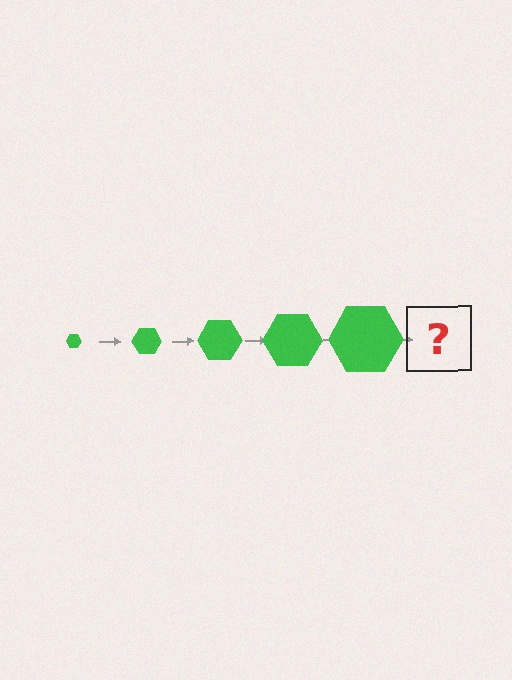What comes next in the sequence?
The next element should be a green hexagon, larger than the previous one.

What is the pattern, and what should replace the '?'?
The pattern is that the hexagon gets progressively larger each step. The '?' should be a green hexagon, larger than the previous one.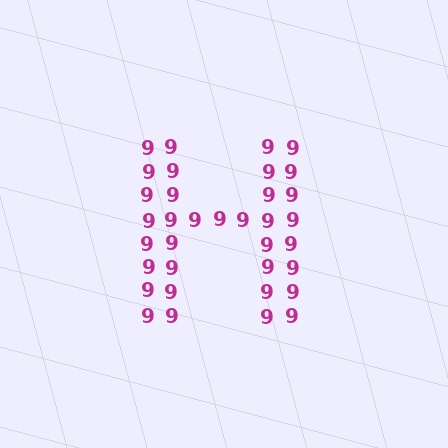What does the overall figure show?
The overall figure shows the letter H.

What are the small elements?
The small elements are digit 9's.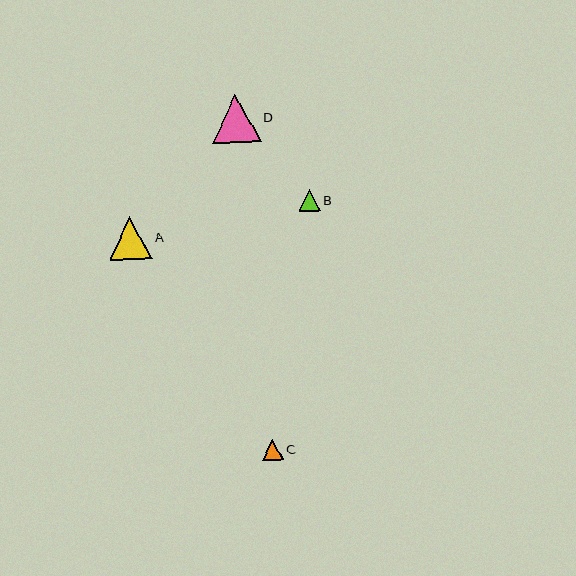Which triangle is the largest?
Triangle D is the largest with a size of approximately 48 pixels.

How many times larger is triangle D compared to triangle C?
Triangle D is approximately 2.3 times the size of triangle C.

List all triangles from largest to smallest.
From largest to smallest: D, A, B, C.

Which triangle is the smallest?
Triangle C is the smallest with a size of approximately 21 pixels.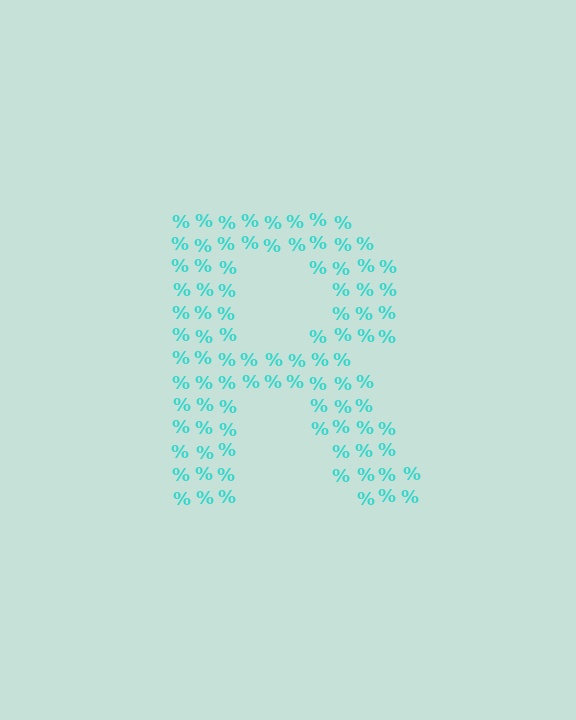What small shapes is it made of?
It is made of small percent signs.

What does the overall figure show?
The overall figure shows the letter R.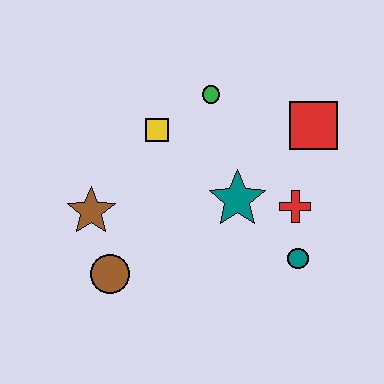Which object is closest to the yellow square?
The green circle is closest to the yellow square.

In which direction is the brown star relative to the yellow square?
The brown star is below the yellow square.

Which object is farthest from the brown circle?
The red square is farthest from the brown circle.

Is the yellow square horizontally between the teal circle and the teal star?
No